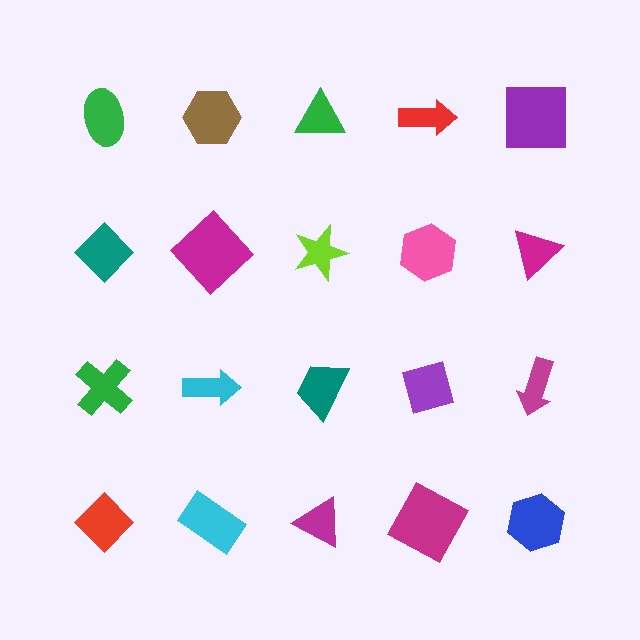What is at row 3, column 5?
A magenta arrow.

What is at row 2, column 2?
A magenta diamond.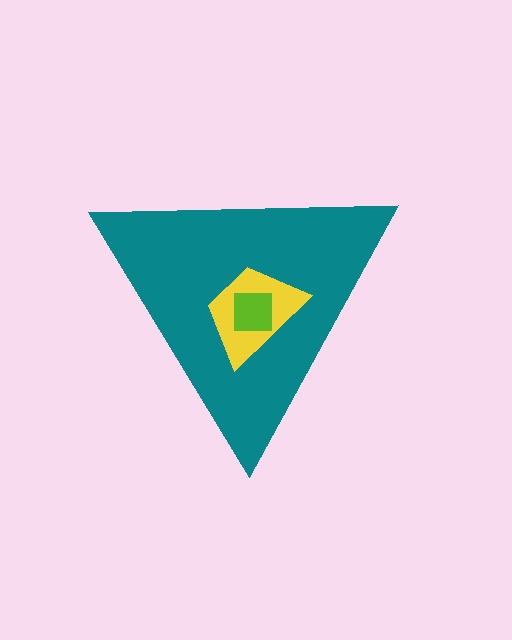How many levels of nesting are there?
3.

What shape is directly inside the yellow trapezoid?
The lime square.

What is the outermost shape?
The teal triangle.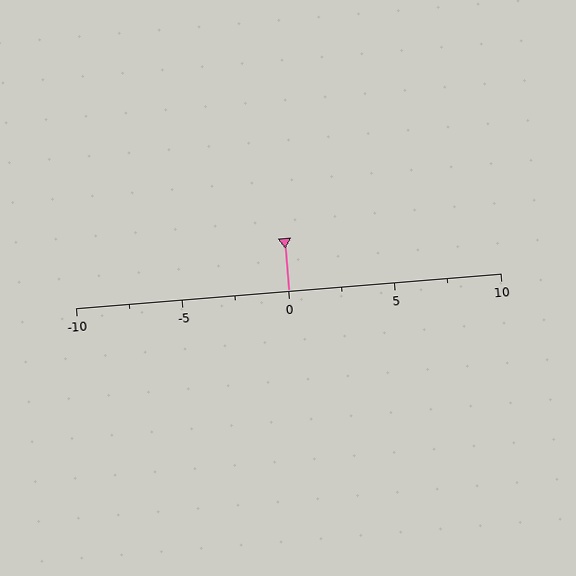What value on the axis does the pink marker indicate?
The marker indicates approximately 0.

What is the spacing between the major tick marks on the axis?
The major ticks are spaced 5 apart.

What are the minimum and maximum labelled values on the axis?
The axis runs from -10 to 10.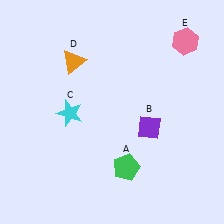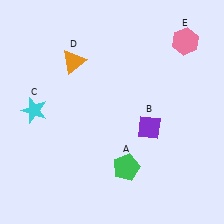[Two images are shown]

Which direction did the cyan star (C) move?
The cyan star (C) moved left.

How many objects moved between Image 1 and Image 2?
1 object moved between the two images.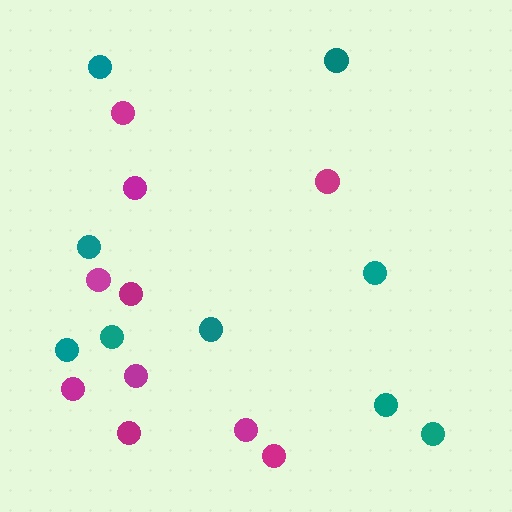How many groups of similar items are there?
There are 2 groups: one group of teal circles (9) and one group of magenta circles (10).